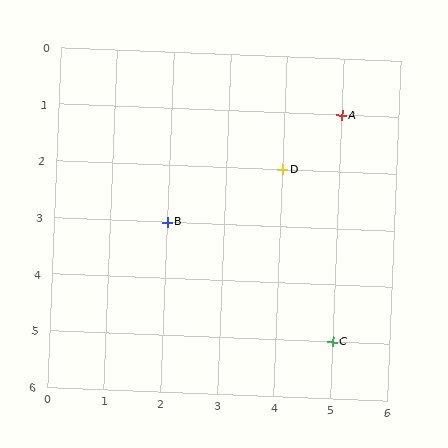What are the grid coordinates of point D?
Point D is at grid coordinates (4, 2).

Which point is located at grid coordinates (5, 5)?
Point C is at (5, 5).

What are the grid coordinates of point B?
Point B is at grid coordinates (2, 3).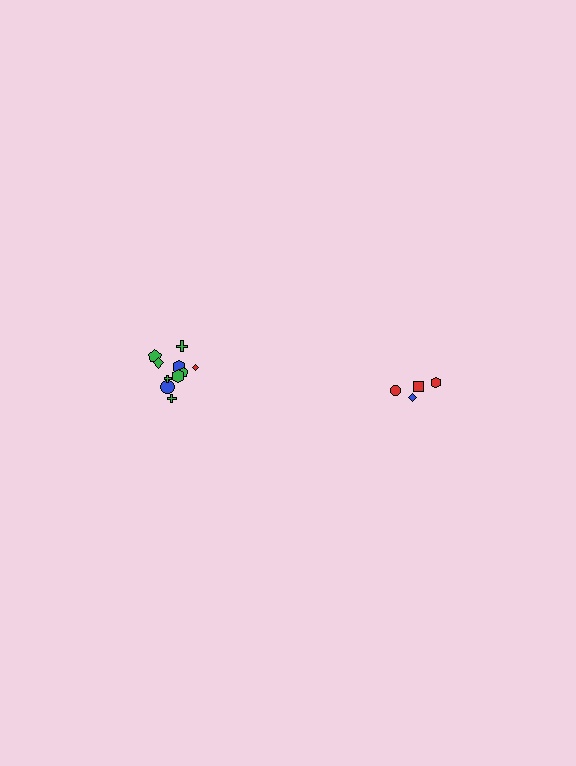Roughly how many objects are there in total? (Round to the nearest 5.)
Roughly 15 objects in total.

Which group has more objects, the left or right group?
The left group.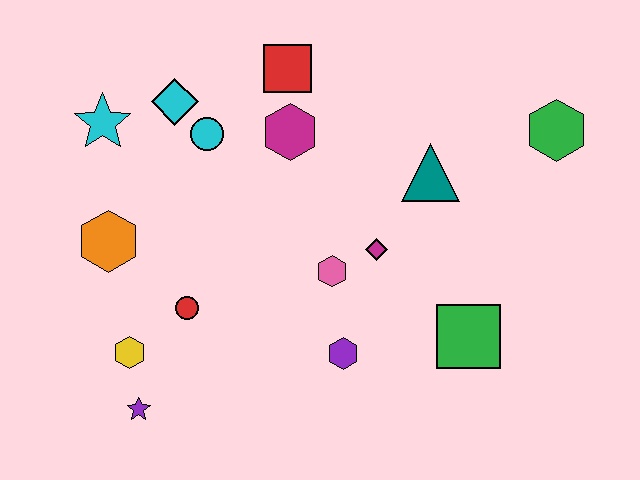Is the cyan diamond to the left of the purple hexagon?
Yes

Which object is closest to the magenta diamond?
The pink hexagon is closest to the magenta diamond.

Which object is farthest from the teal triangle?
The purple star is farthest from the teal triangle.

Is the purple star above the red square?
No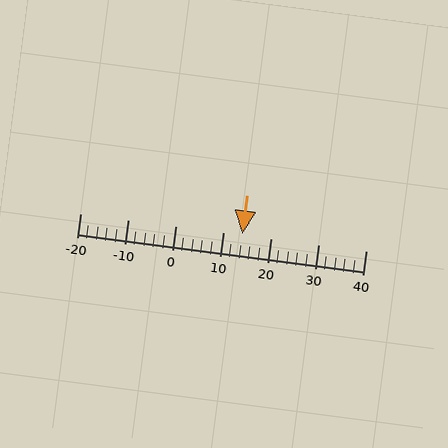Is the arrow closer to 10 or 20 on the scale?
The arrow is closer to 10.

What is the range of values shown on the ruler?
The ruler shows values from -20 to 40.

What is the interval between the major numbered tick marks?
The major tick marks are spaced 10 units apart.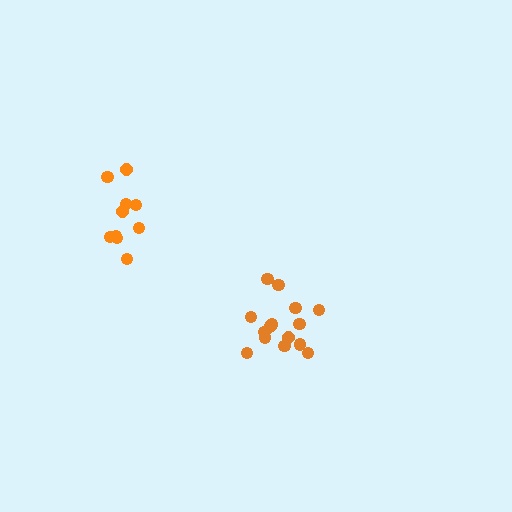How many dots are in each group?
Group 1: 10 dots, Group 2: 15 dots (25 total).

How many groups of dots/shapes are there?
There are 2 groups.